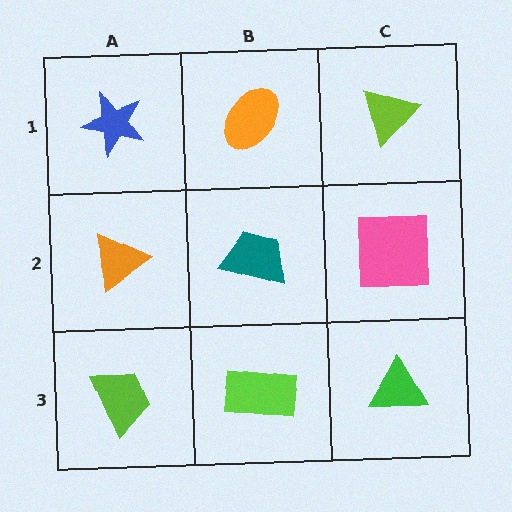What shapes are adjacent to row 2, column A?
A blue star (row 1, column A), a lime trapezoid (row 3, column A), a teal trapezoid (row 2, column B).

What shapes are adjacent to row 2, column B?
An orange ellipse (row 1, column B), a lime rectangle (row 3, column B), an orange triangle (row 2, column A), a pink square (row 2, column C).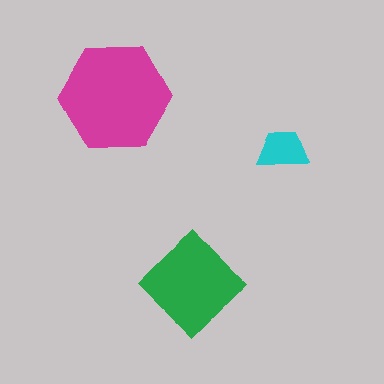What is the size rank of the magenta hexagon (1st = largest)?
1st.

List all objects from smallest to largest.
The cyan trapezoid, the green diamond, the magenta hexagon.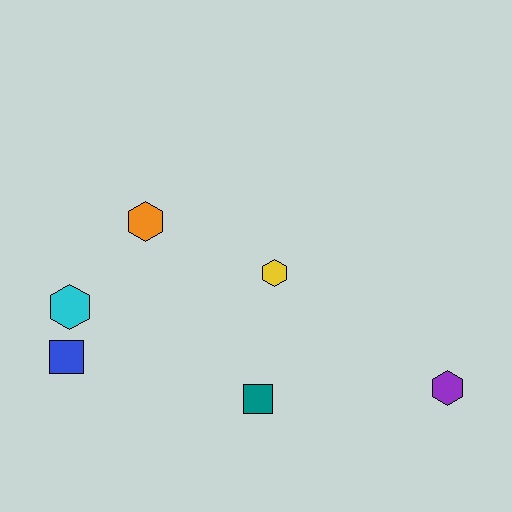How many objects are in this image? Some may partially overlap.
There are 6 objects.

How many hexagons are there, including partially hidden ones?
There are 4 hexagons.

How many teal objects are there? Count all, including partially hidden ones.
There is 1 teal object.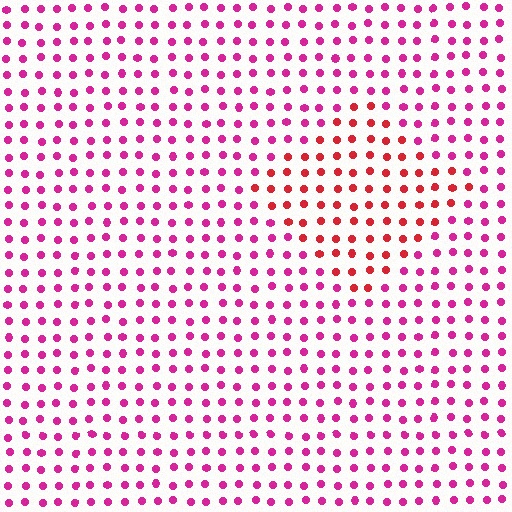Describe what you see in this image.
The image is filled with small magenta elements in a uniform arrangement. A diamond-shaped region is visible where the elements are tinted to a slightly different hue, forming a subtle color boundary.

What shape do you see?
I see a diamond.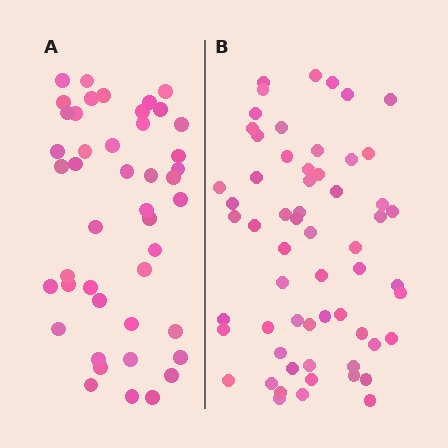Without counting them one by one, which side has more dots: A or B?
Region B (the right region) has more dots.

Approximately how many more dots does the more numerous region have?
Region B has approximately 15 more dots than region A.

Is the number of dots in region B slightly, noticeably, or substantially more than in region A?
Region B has noticeably more, but not dramatically so. The ratio is roughly 1.3 to 1.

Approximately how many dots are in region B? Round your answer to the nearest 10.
About 60 dots.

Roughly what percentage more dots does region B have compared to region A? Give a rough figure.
About 35% more.